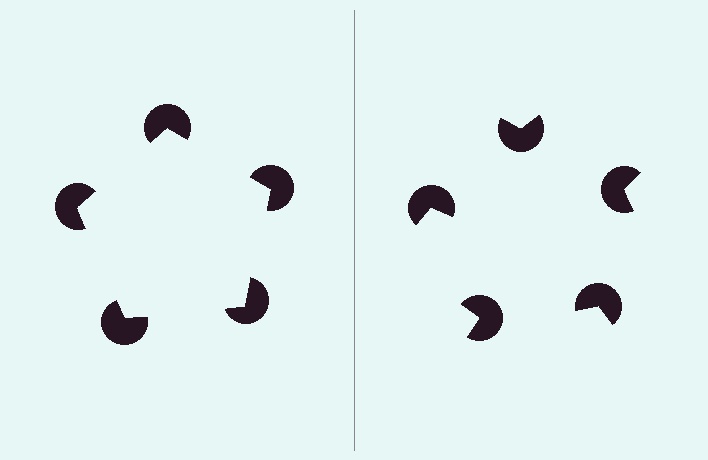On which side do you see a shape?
An illusory pentagon appears on the left side. On the right side the wedge cuts are rotated, so no coherent shape forms.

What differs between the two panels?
The pac-man discs are positioned identically on both sides; only the wedge orientations differ. On the left they align to a pentagon; on the right they are misaligned.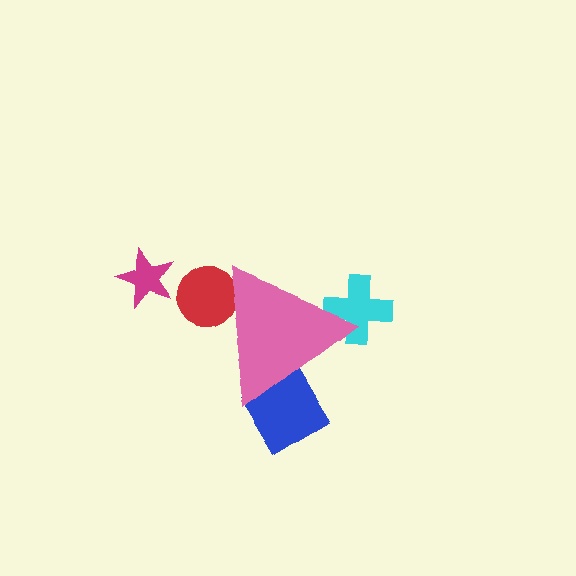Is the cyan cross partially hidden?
Yes, the cyan cross is partially hidden behind the pink triangle.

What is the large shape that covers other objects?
A pink triangle.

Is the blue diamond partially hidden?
Yes, the blue diamond is partially hidden behind the pink triangle.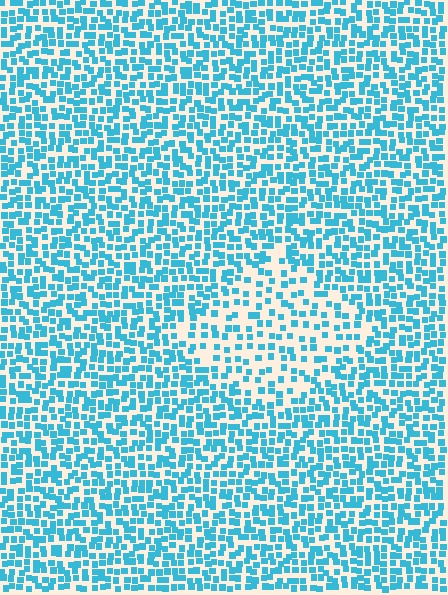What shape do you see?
I see a diamond.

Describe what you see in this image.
The image contains small cyan elements arranged at two different densities. A diamond-shaped region is visible where the elements are less densely packed than the surrounding area.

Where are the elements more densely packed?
The elements are more densely packed outside the diamond boundary.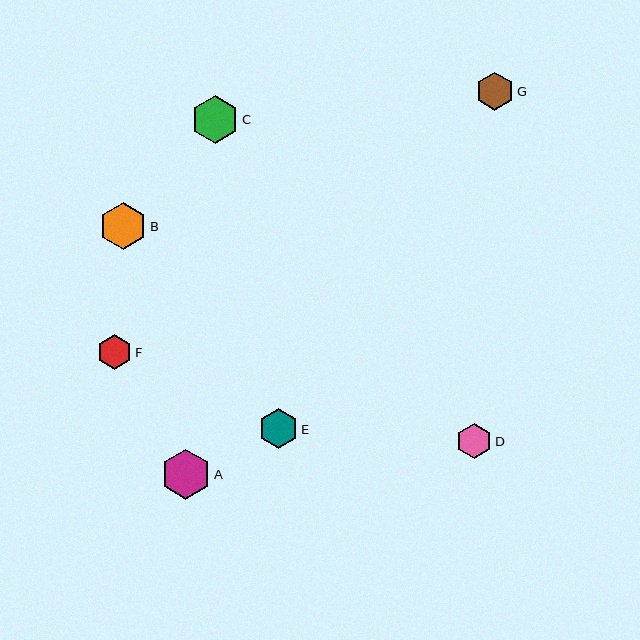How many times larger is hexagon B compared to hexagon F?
Hexagon B is approximately 1.4 times the size of hexagon F.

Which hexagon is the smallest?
Hexagon F is the smallest with a size of approximately 35 pixels.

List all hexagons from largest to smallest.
From largest to smallest: A, C, B, E, G, D, F.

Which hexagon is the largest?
Hexagon A is the largest with a size of approximately 50 pixels.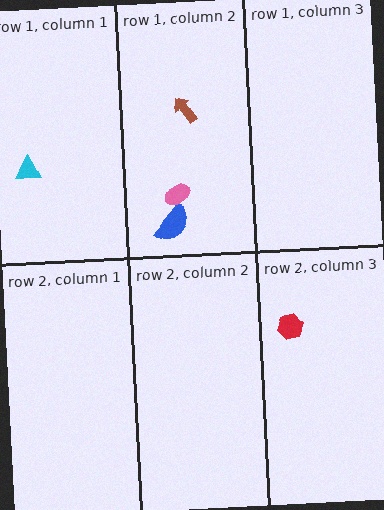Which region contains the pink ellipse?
The row 1, column 2 region.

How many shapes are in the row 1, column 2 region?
3.